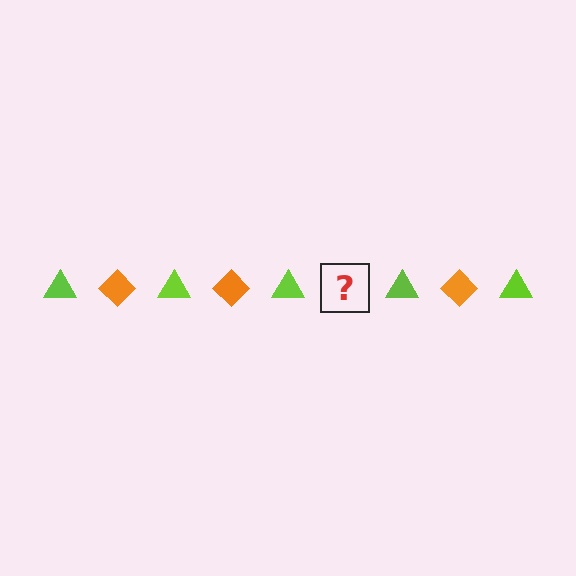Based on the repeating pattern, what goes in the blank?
The blank should be an orange diamond.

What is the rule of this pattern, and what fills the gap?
The rule is that the pattern alternates between lime triangle and orange diamond. The gap should be filled with an orange diamond.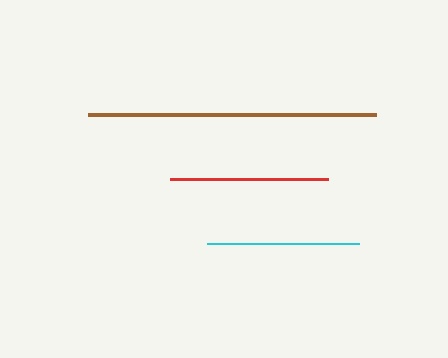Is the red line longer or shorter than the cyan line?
The red line is longer than the cyan line.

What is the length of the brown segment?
The brown segment is approximately 288 pixels long.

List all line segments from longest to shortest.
From longest to shortest: brown, red, cyan.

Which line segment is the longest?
The brown line is the longest at approximately 288 pixels.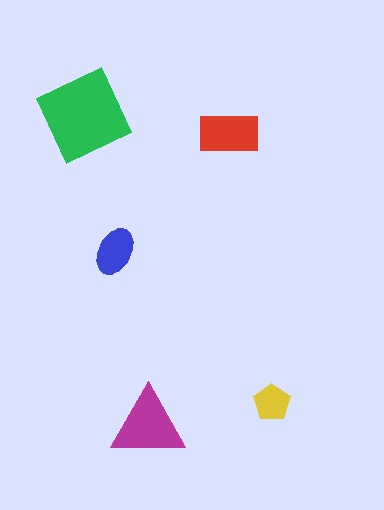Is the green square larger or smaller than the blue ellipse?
Larger.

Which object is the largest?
The green square.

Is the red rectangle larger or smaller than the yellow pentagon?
Larger.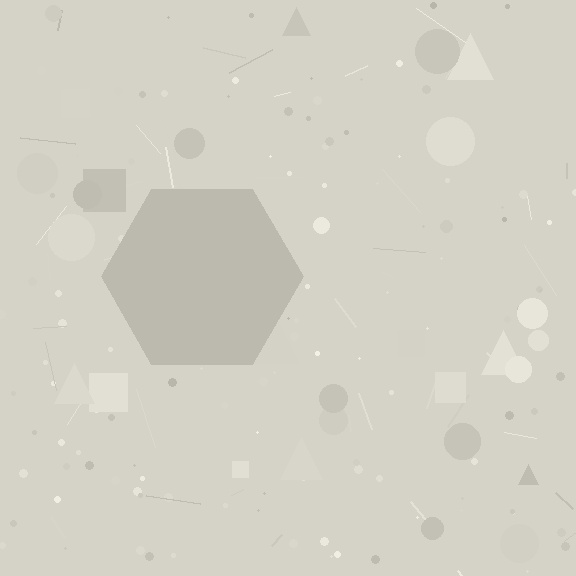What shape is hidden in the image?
A hexagon is hidden in the image.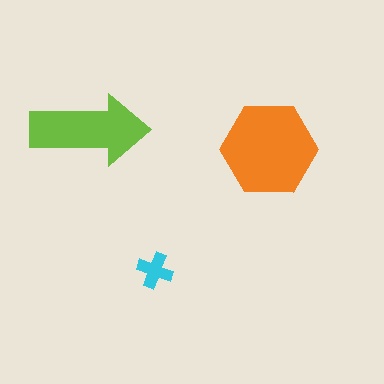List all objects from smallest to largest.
The cyan cross, the lime arrow, the orange hexagon.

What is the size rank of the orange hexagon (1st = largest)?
1st.